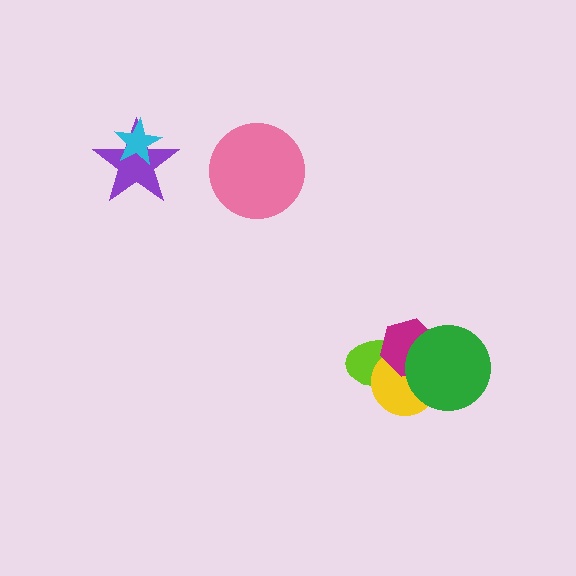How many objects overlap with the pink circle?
0 objects overlap with the pink circle.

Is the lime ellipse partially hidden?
Yes, it is partially covered by another shape.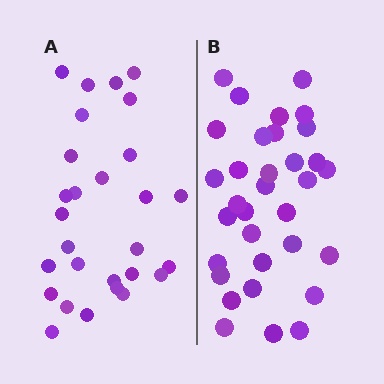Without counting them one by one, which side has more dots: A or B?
Region B (the right region) has more dots.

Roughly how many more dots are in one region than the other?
Region B has about 5 more dots than region A.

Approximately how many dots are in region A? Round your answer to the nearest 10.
About 30 dots. (The exact count is 28, which rounds to 30.)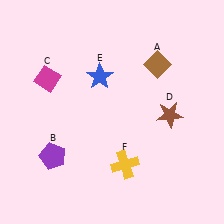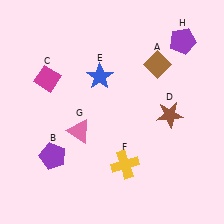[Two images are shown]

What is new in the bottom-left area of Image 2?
A pink triangle (G) was added in the bottom-left area of Image 2.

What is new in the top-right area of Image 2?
A purple pentagon (H) was added in the top-right area of Image 2.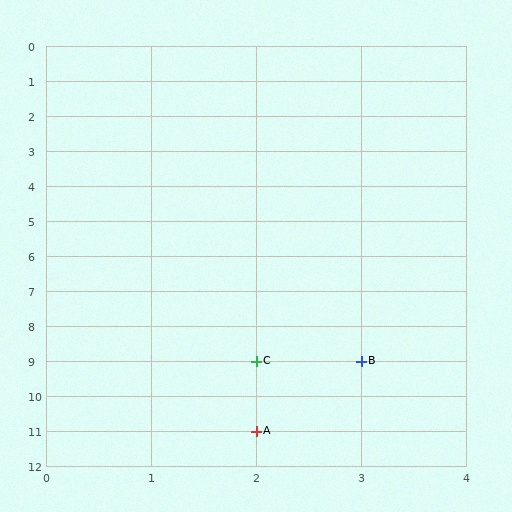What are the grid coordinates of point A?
Point A is at grid coordinates (2, 11).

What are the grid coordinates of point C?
Point C is at grid coordinates (2, 9).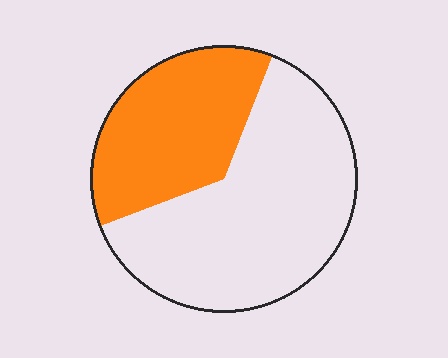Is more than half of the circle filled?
No.